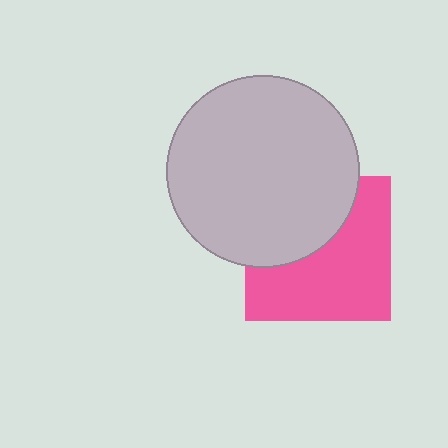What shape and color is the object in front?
The object in front is a light gray circle.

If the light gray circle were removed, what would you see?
You would see the complete pink square.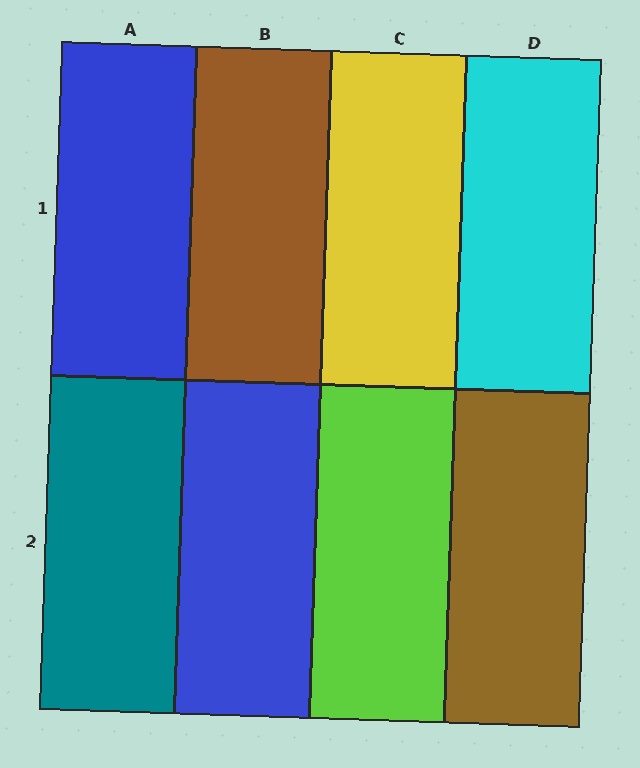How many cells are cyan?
1 cell is cyan.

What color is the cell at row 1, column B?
Brown.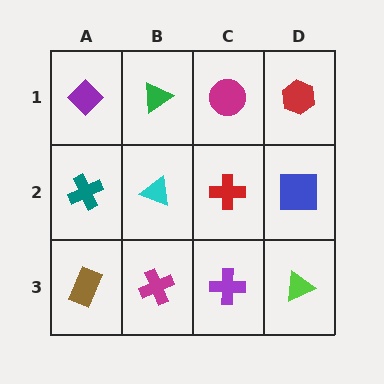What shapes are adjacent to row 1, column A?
A teal cross (row 2, column A), a green triangle (row 1, column B).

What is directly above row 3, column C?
A red cross.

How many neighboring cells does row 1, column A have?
2.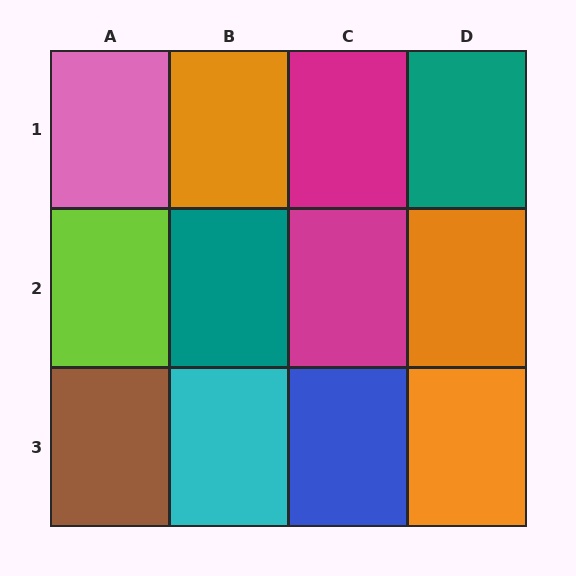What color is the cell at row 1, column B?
Orange.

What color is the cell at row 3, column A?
Brown.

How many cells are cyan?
1 cell is cyan.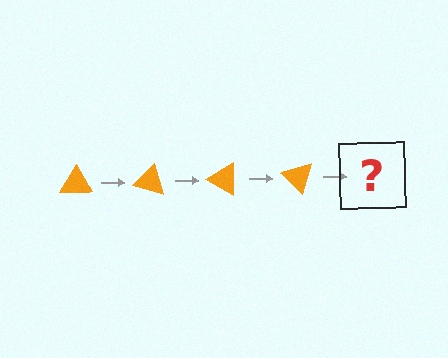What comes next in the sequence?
The next element should be an orange triangle rotated 60 degrees.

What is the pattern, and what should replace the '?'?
The pattern is that the triangle rotates 15 degrees each step. The '?' should be an orange triangle rotated 60 degrees.